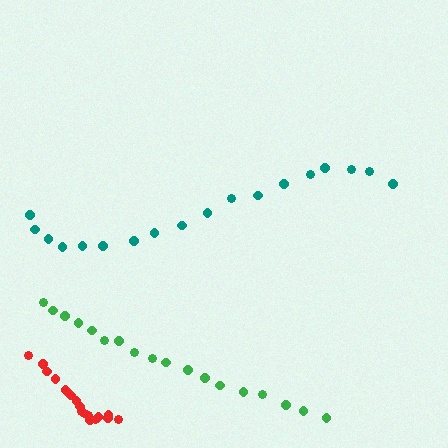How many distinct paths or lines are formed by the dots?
There are 3 distinct paths.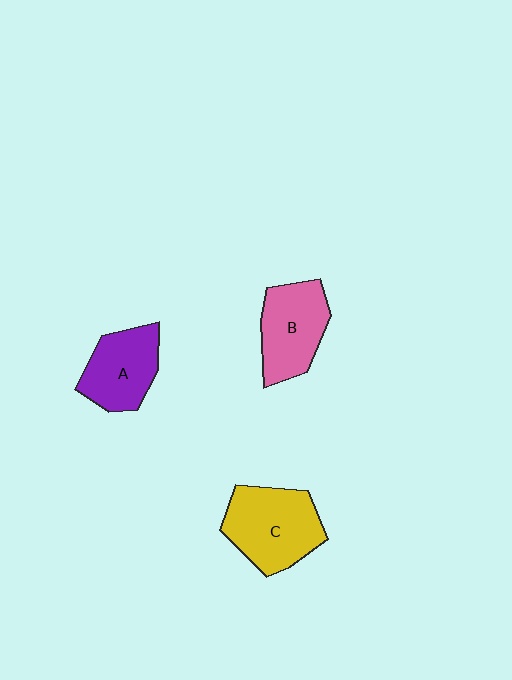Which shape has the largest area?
Shape C (yellow).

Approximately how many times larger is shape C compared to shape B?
Approximately 1.2 times.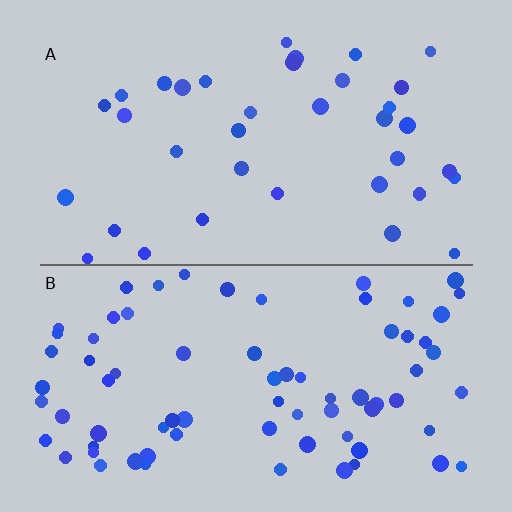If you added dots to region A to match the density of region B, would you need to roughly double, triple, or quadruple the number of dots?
Approximately double.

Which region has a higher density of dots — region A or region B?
B (the bottom).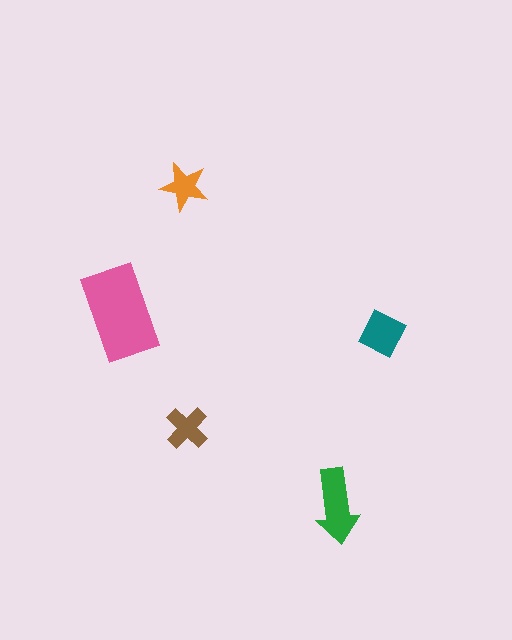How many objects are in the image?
There are 5 objects in the image.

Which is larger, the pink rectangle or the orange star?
The pink rectangle.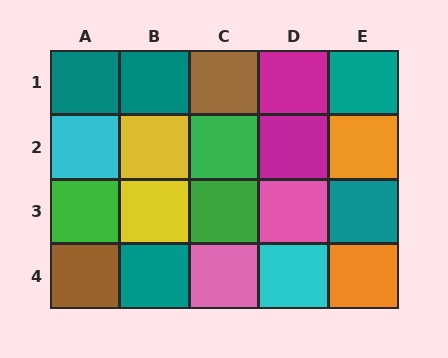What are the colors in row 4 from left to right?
Brown, teal, pink, cyan, orange.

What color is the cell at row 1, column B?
Teal.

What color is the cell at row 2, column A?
Cyan.